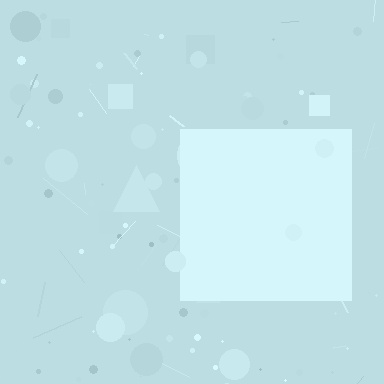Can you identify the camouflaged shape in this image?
The camouflaged shape is a square.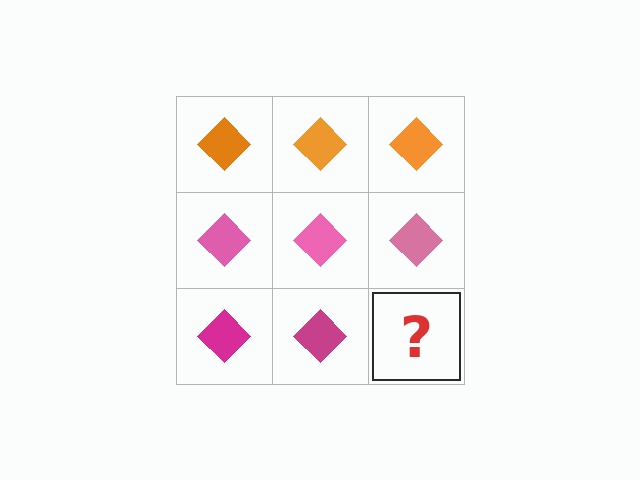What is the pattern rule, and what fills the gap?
The rule is that each row has a consistent color. The gap should be filled with a magenta diamond.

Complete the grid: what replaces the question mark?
The question mark should be replaced with a magenta diamond.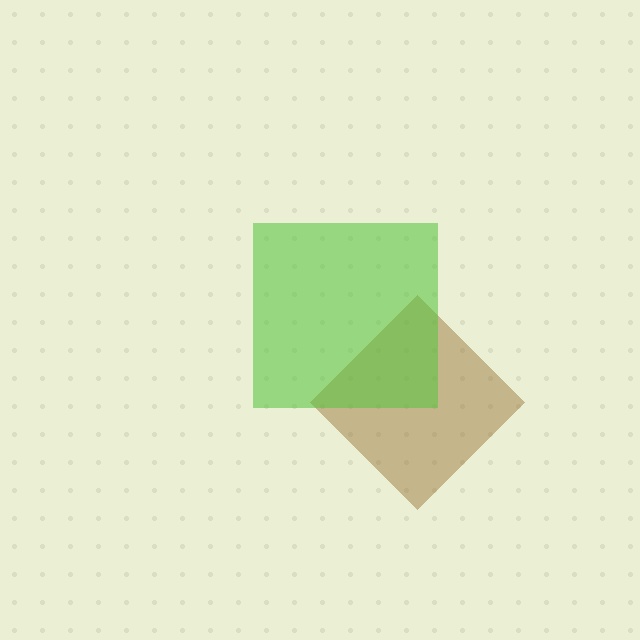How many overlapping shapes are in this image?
There are 2 overlapping shapes in the image.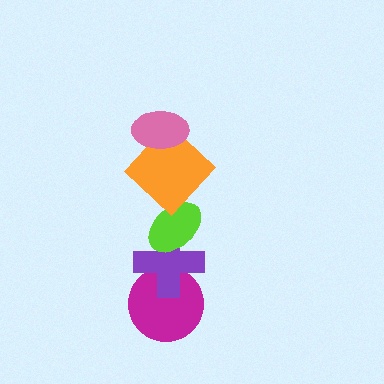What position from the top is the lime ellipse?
The lime ellipse is 3rd from the top.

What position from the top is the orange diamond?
The orange diamond is 2nd from the top.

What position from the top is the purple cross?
The purple cross is 4th from the top.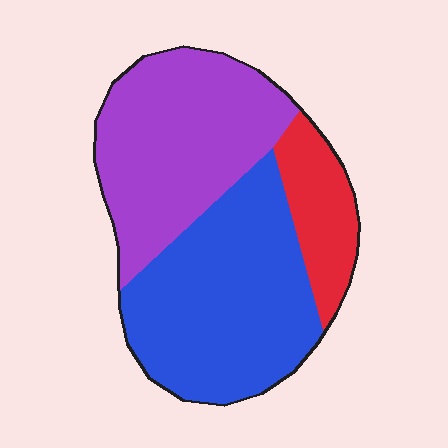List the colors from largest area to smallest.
From largest to smallest: blue, purple, red.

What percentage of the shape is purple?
Purple takes up about two fifths (2/5) of the shape.